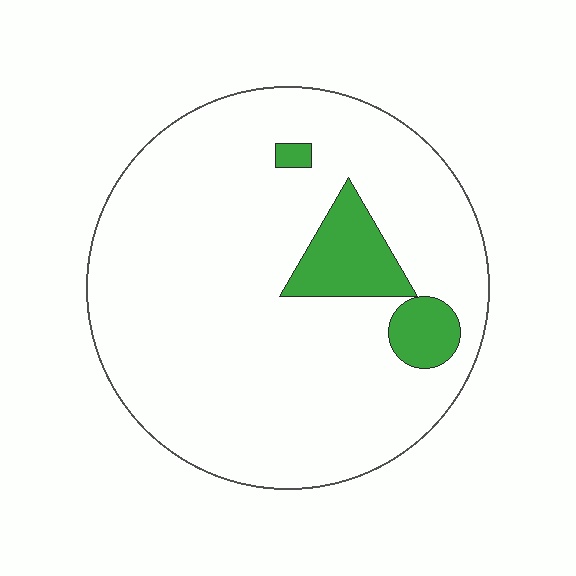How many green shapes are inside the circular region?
3.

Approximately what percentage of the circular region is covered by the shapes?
Approximately 10%.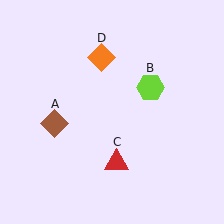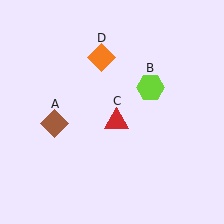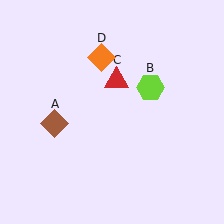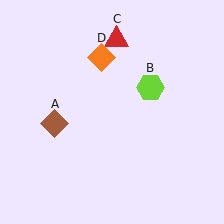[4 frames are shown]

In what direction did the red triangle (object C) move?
The red triangle (object C) moved up.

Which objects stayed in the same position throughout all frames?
Brown diamond (object A) and lime hexagon (object B) and orange diamond (object D) remained stationary.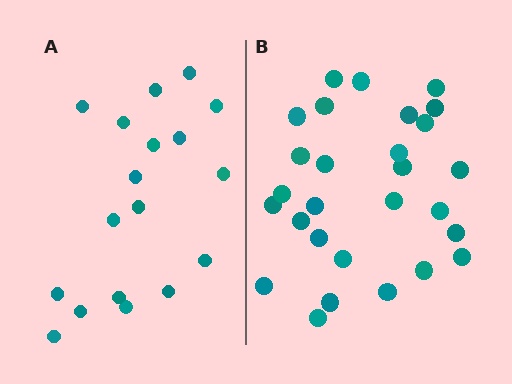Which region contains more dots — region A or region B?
Region B (the right region) has more dots.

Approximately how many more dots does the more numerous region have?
Region B has roughly 10 or so more dots than region A.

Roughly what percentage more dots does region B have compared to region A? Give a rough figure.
About 55% more.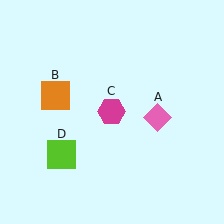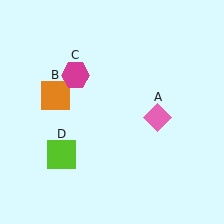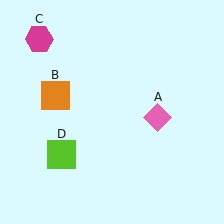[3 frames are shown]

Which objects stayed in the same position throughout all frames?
Pink diamond (object A) and orange square (object B) and lime square (object D) remained stationary.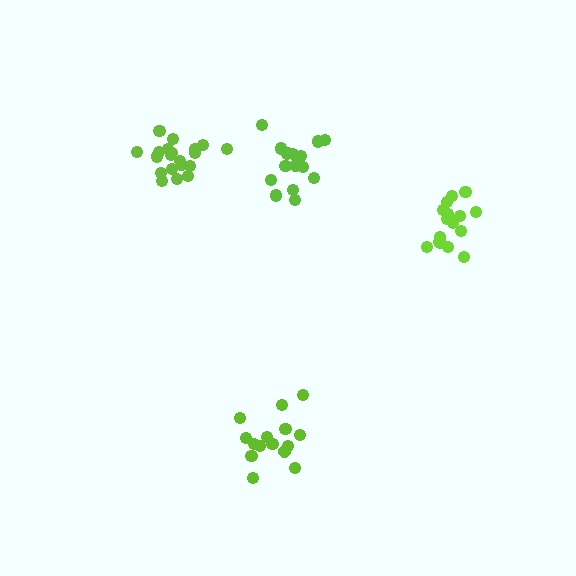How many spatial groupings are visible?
There are 4 spatial groupings.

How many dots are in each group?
Group 1: 17 dots, Group 2: 15 dots, Group 3: 21 dots, Group 4: 18 dots (71 total).